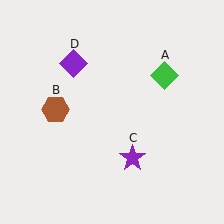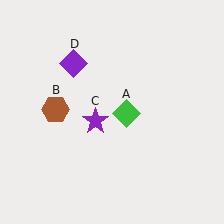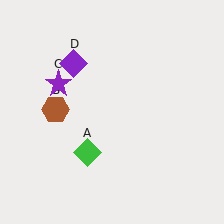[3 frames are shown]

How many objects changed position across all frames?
2 objects changed position: green diamond (object A), purple star (object C).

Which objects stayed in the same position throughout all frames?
Brown hexagon (object B) and purple diamond (object D) remained stationary.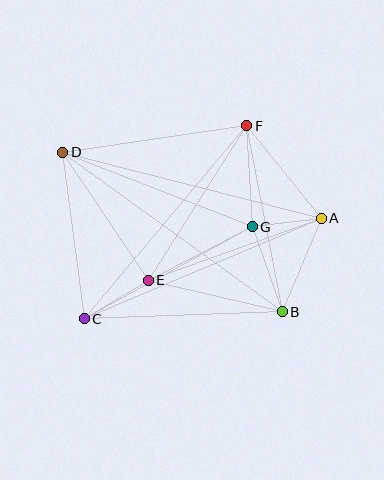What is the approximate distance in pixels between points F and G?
The distance between F and G is approximately 101 pixels.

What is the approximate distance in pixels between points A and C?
The distance between A and C is approximately 258 pixels.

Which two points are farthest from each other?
Points B and D are farthest from each other.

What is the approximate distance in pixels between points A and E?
The distance between A and E is approximately 184 pixels.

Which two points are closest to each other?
Points A and G are closest to each other.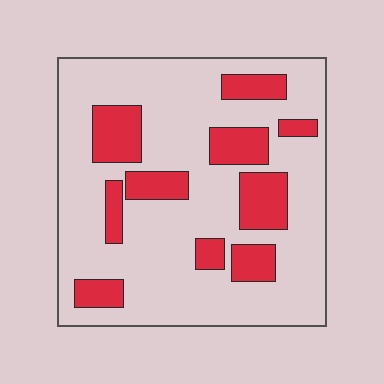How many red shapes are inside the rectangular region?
10.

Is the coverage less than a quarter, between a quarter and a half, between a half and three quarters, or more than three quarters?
Less than a quarter.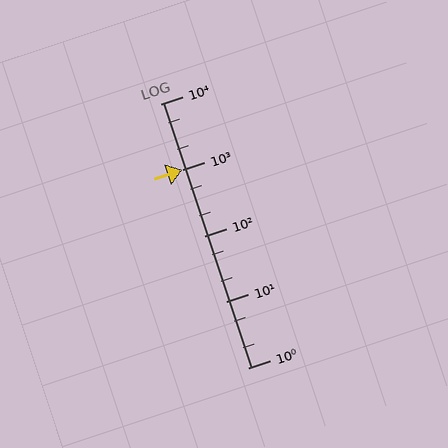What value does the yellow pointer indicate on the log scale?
The pointer indicates approximately 990.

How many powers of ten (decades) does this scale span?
The scale spans 4 decades, from 1 to 10000.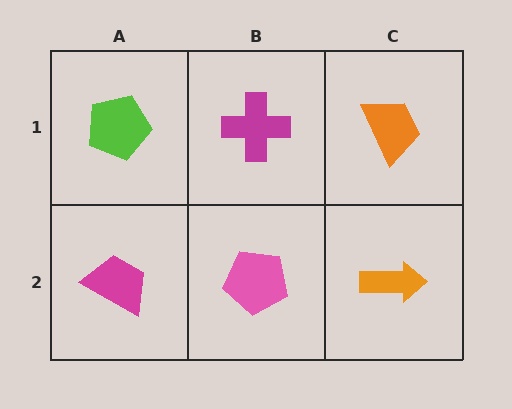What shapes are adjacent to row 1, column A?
A magenta trapezoid (row 2, column A), a magenta cross (row 1, column B).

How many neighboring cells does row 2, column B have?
3.